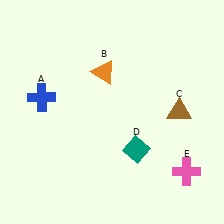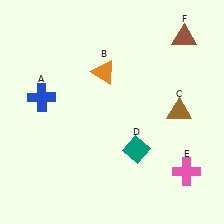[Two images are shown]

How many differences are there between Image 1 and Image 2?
There is 1 difference between the two images.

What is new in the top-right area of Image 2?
A brown triangle (F) was added in the top-right area of Image 2.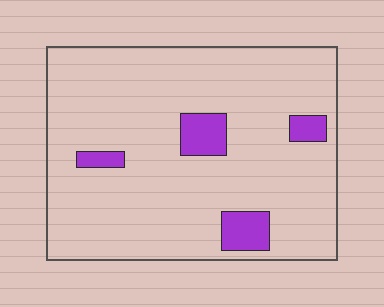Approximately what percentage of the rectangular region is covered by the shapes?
Approximately 10%.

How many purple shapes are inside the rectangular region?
4.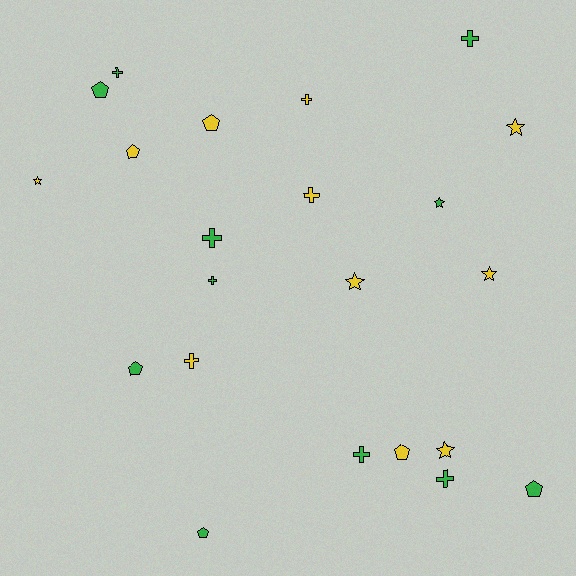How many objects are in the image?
There are 22 objects.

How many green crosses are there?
There are 6 green crosses.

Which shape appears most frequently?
Cross, with 9 objects.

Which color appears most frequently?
Green, with 11 objects.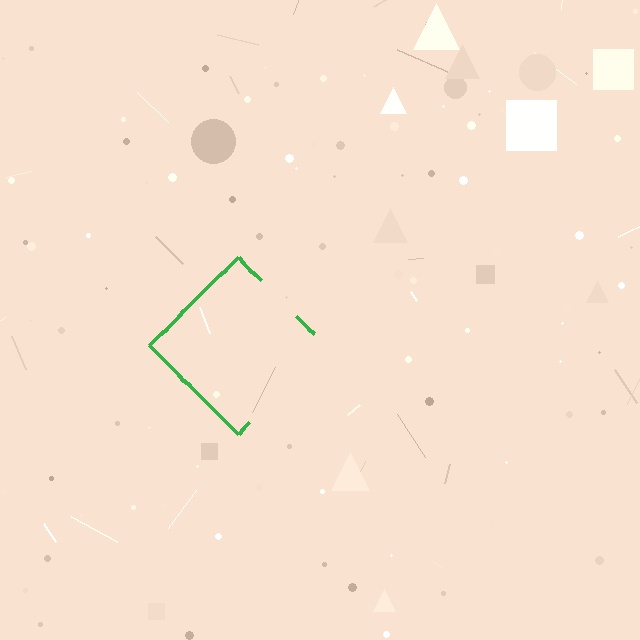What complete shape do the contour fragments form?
The contour fragments form a diamond.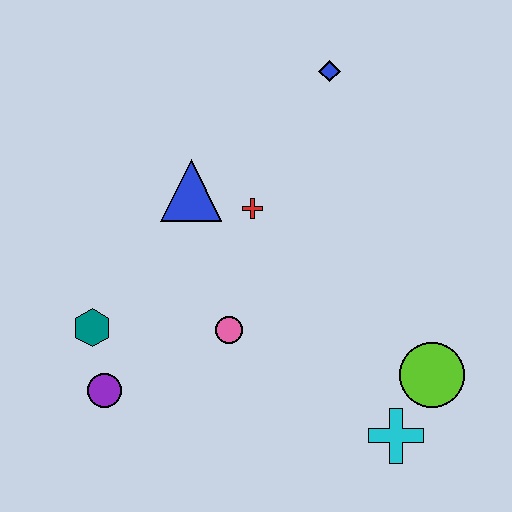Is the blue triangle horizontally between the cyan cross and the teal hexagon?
Yes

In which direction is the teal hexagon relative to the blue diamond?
The teal hexagon is below the blue diamond.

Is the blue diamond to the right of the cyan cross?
No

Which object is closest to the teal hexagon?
The purple circle is closest to the teal hexagon.